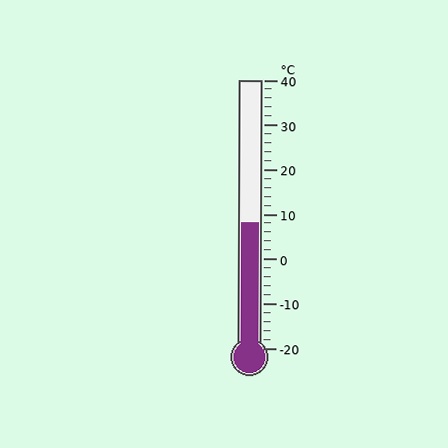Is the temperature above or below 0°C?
The temperature is above 0°C.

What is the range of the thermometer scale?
The thermometer scale ranges from -20°C to 40°C.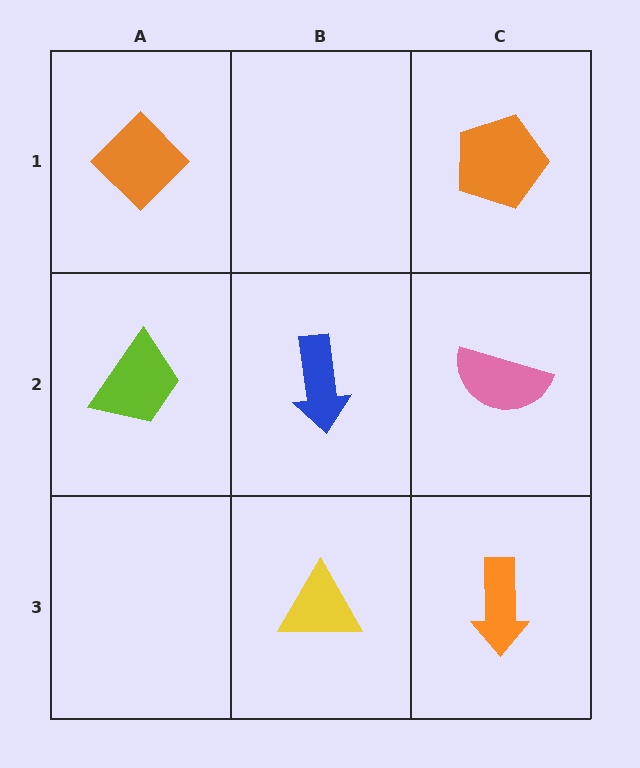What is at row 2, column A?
A lime trapezoid.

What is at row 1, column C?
An orange pentagon.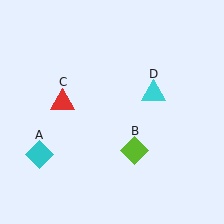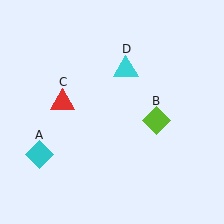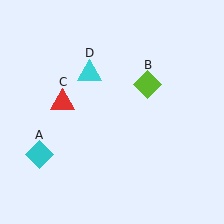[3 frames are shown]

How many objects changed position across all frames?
2 objects changed position: lime diamond (object B), cyan triangle (object D).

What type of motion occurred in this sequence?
The lime diamond (object B), cyan triangle (object D) rotated counterclockwise around the center of the scene.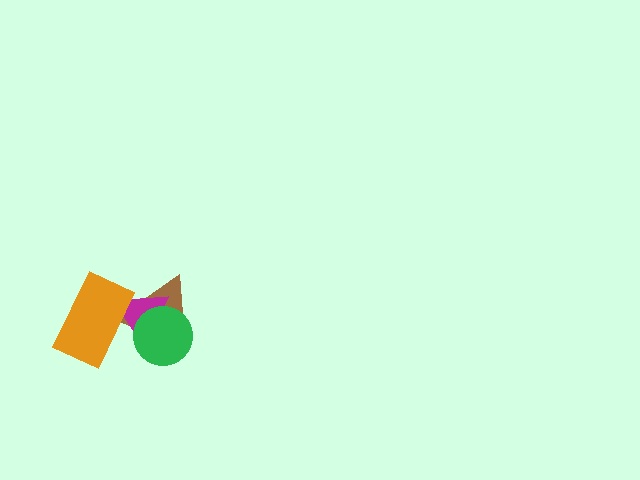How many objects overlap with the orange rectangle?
2 objects overlap with the orange rectangle.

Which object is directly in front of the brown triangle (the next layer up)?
The magenta triangle is directly in front of the brown triangle.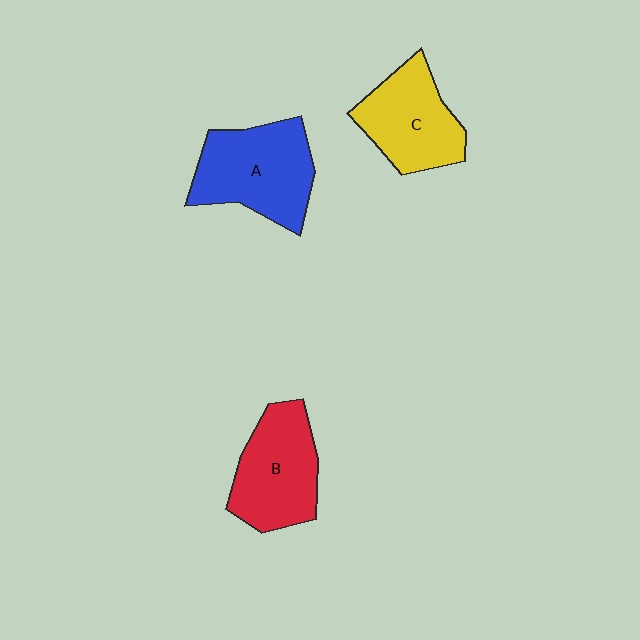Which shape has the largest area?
Shape A (blue).